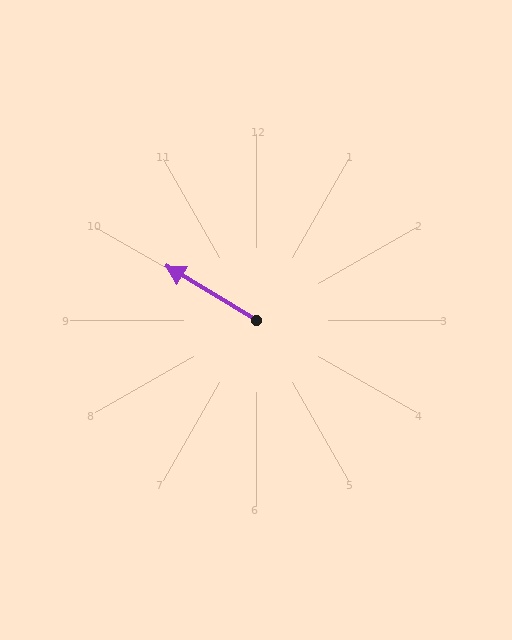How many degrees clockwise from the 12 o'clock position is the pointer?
Approximately 301 degrees.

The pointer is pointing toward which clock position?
Roughly 10 o'clock.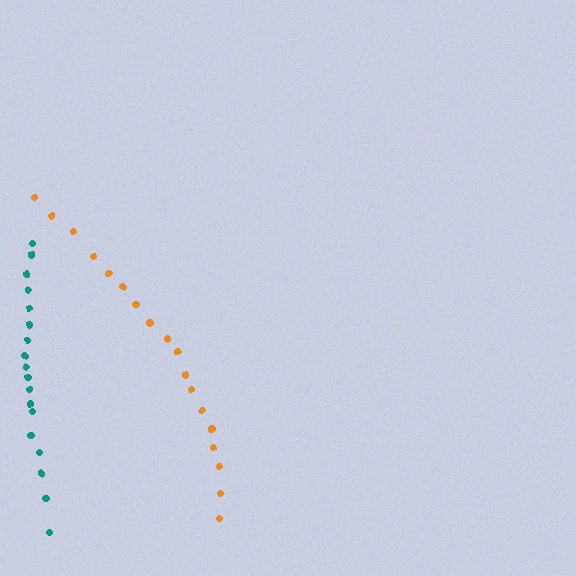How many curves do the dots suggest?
There are 2 distinct paths.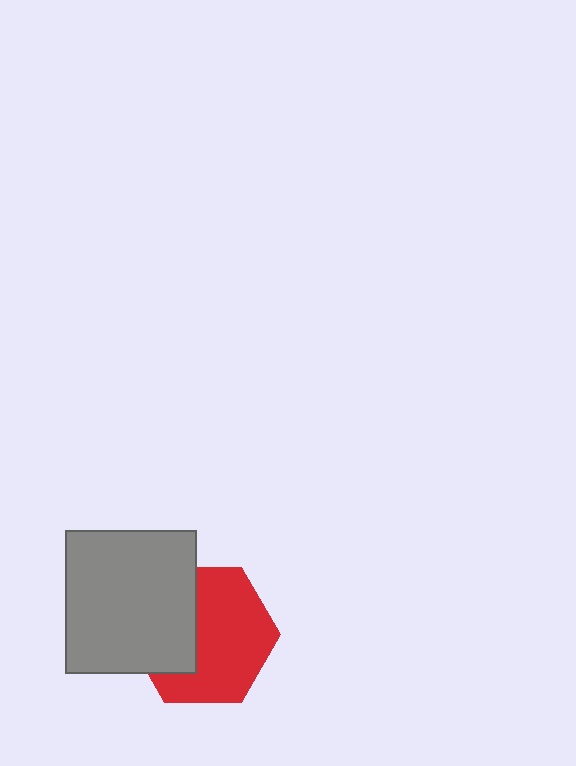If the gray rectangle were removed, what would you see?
You would see the complete red hexagon.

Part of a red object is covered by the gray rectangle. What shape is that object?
It is a hexagon.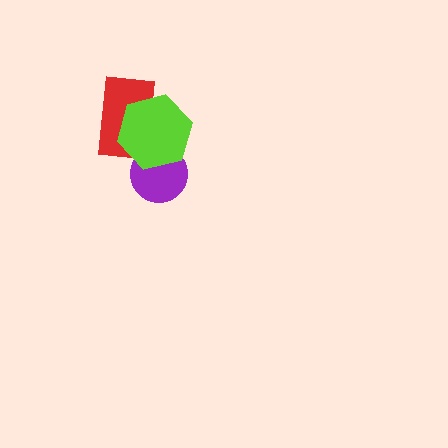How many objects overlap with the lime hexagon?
2 objects overlap with the lime hexagon.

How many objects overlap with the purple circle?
1 object overlaps with the purple circle.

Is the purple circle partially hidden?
Yes, it is partially covered by another shape.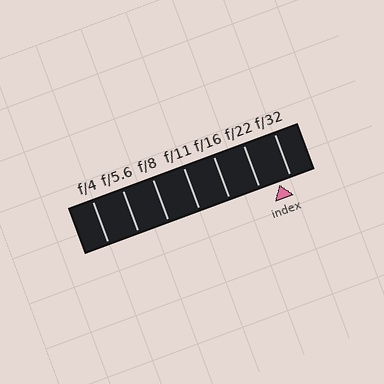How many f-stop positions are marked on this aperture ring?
There are 7 f-stop positions marked.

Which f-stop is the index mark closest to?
The index mark is closest to f/32.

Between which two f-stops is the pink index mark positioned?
The index mark is between f/22 and f/32.